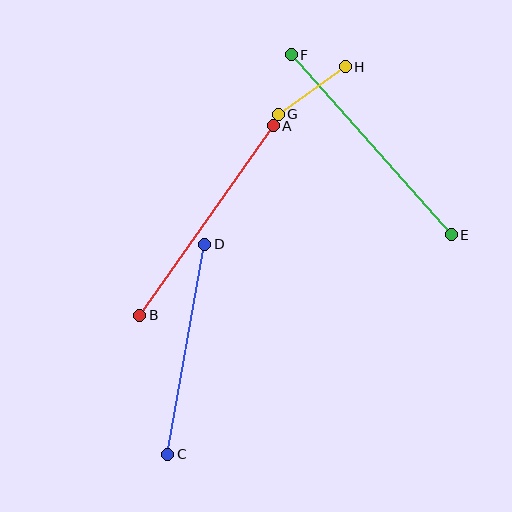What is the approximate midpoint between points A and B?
The midpoint is at approximately (206, 220) pixels.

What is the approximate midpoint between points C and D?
The midpoint is at approximately (186, 349) pixels.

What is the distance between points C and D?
The distance is approximately 213 pixels.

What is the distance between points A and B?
The distance is approximately 232 pixels.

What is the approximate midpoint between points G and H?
The midpoint is at approximately (312, 90) pixels.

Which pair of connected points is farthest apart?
Points E and F are farthest apart.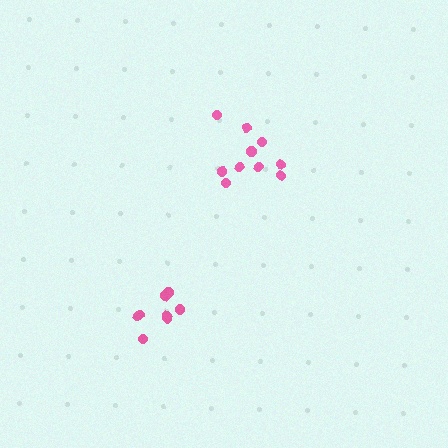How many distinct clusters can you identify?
There are 2 distinct clusters.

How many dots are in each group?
Group 1: 8 dots, Group 2: 10 dots (18 total).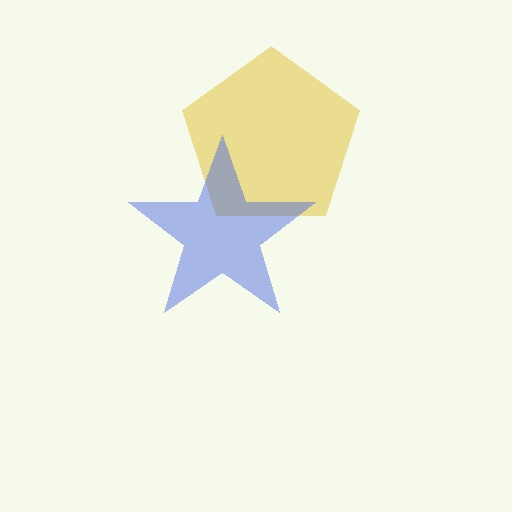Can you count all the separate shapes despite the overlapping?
Yes, there are 2 separate shapes.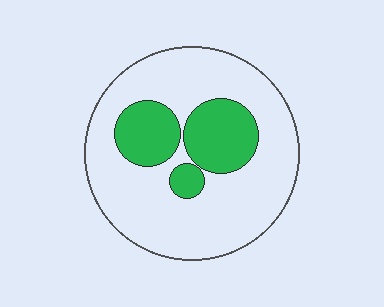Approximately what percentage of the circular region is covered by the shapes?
Approximately 25%.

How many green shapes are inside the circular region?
3.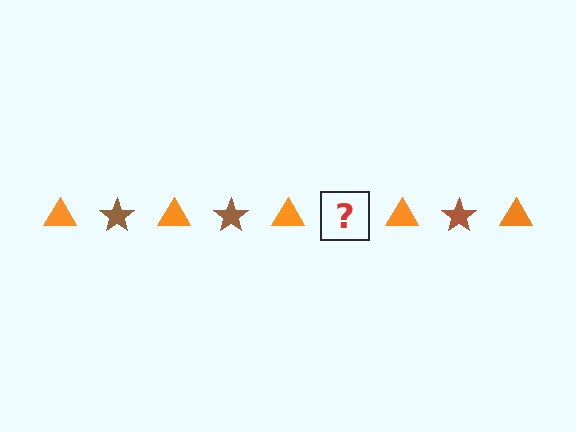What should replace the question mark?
The question mark should be replaced with a brown star.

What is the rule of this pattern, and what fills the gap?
The rule is that the pattern alternates between orange triangle and brown star. The gap should be filled with a brown star.